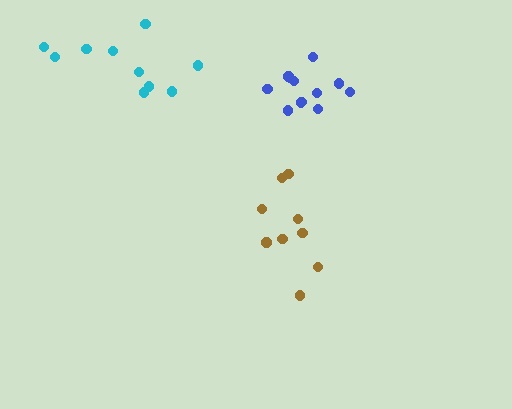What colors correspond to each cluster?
The clusters are colored: brown, cyan, blue.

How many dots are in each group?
Group 1: 9 dots, Group 2: 10 dots, Group 3: 12 dots (31 total).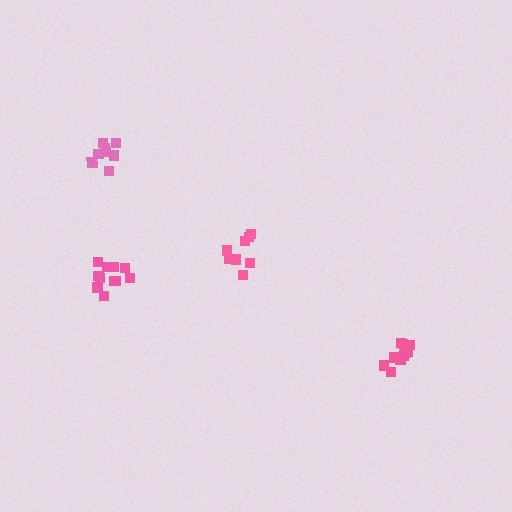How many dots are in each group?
Group 1: 8 dots, Group 2: 10 dots, Group 3: 11 dots, Group 4: 8 dots (37 total).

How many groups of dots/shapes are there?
There are 4 groups.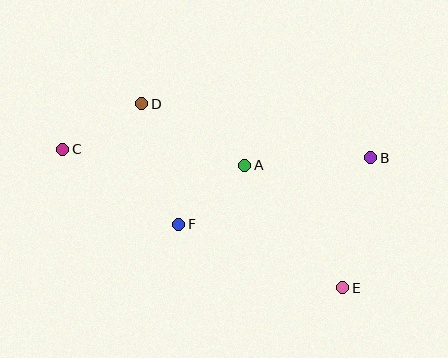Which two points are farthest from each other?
Points C and E are farthest from each other.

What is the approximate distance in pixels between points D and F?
The distance between D and F is approximately 126 pixels.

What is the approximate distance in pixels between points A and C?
The distance between A and C is approximately 183 pixels.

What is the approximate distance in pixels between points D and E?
The distance between D and E is approximately 273 pixels.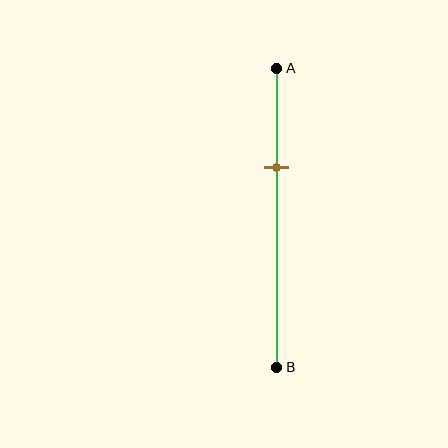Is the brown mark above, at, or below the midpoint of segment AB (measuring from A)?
The brown mark is above the midpoint of segment AB.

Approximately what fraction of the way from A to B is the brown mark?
The brown mark is approximately 35% of the way from A to B.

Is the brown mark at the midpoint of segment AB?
No, the mark is at about 35% from A, not at the 50% midpoint.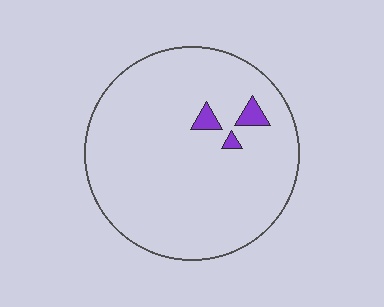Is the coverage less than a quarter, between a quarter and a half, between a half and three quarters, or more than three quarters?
Less than a quarter.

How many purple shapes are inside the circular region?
3.